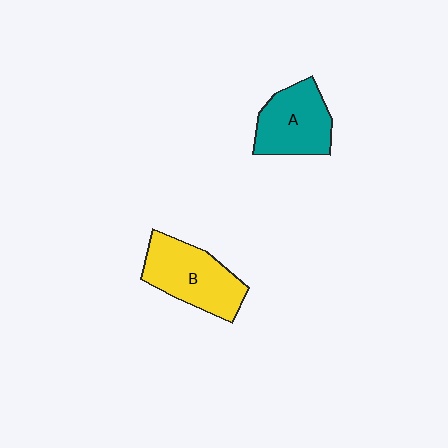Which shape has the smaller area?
Shape A (teal).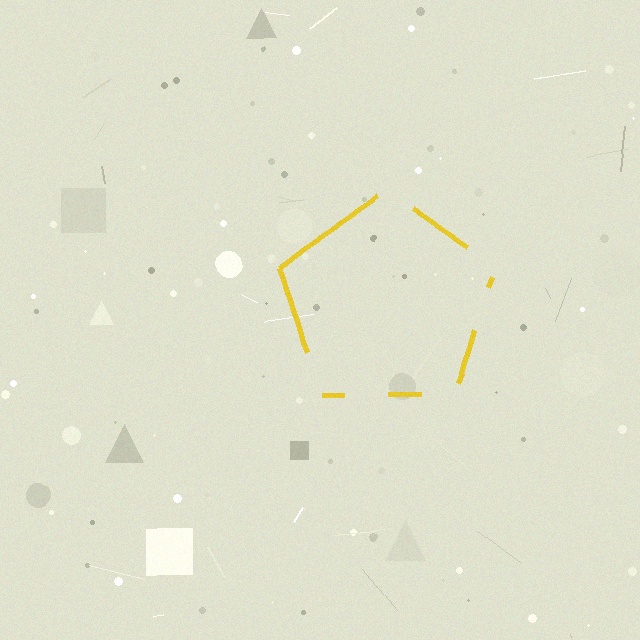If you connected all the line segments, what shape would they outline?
They would outline a pentagon.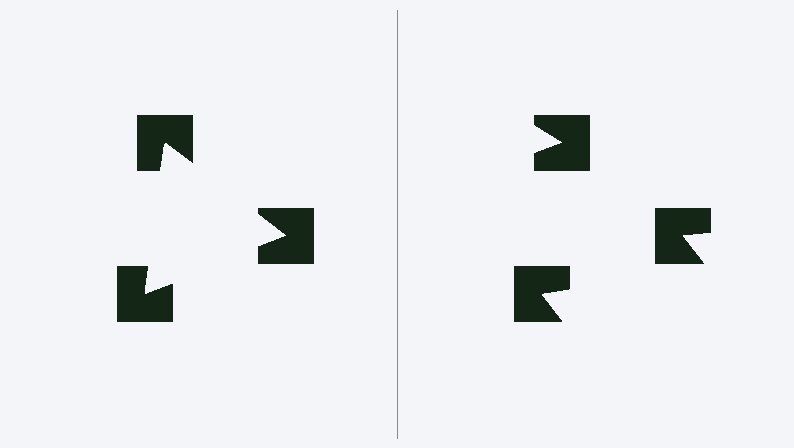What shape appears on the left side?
An illusory triangle.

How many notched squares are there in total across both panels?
6 — 3 on each side.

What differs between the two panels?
The notched squares are positioned identically on both sides; only the wedge orientations differ. On the left they align to a triangle; on the right they are misaligned.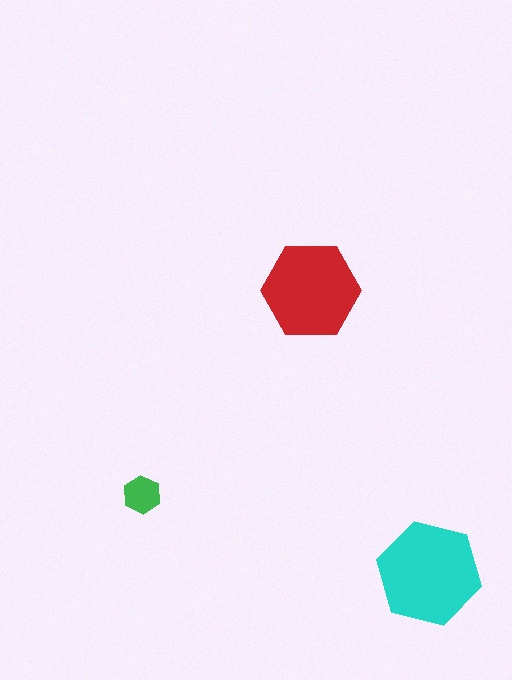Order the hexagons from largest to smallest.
the cyan one, the red one, the green one.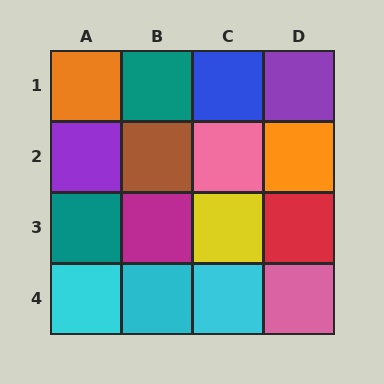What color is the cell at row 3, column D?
Red.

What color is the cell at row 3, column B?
Magenta.